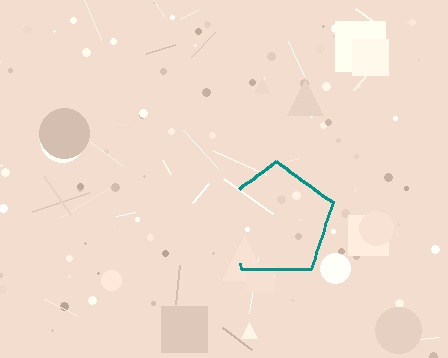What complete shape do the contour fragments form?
The contour fragments form a pentagon.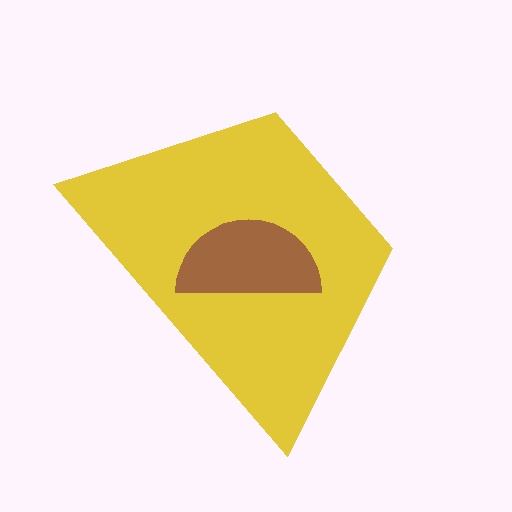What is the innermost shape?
The brown semicircle.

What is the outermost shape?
The yellow trapezoid.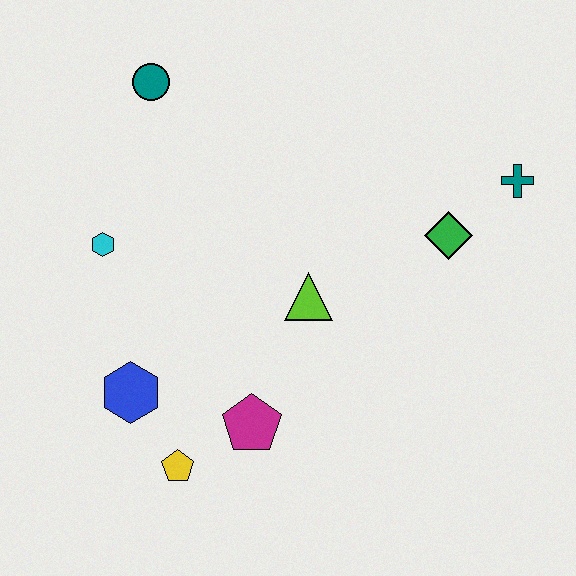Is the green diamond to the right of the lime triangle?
Yes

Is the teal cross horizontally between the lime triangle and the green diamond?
No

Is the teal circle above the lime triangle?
Yes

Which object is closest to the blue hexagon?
The yellow pentagon is closest to the blue hexagon.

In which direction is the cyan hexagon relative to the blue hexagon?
The cyan hexagon is above the blue hexagon.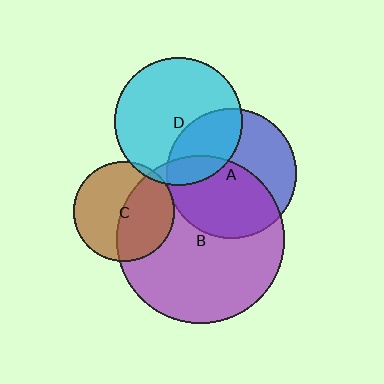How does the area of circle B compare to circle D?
Approximately 1.7 times.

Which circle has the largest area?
Circle B (purple).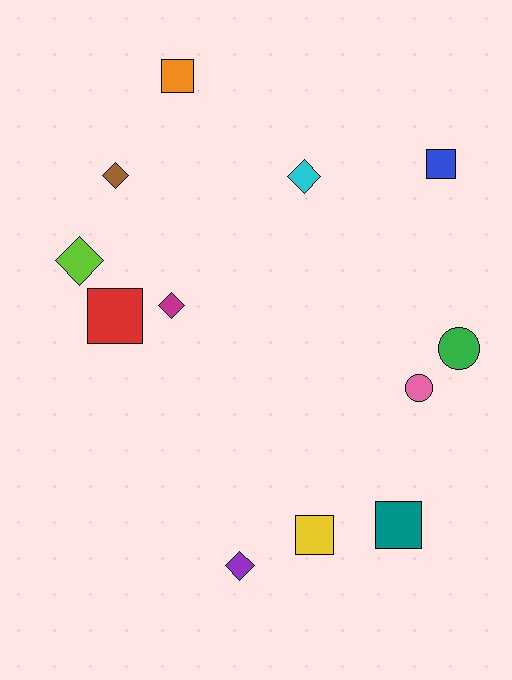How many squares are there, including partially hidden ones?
There are 5 squares.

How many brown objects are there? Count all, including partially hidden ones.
There is 1 brown object.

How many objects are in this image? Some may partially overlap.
There are 12 objects.